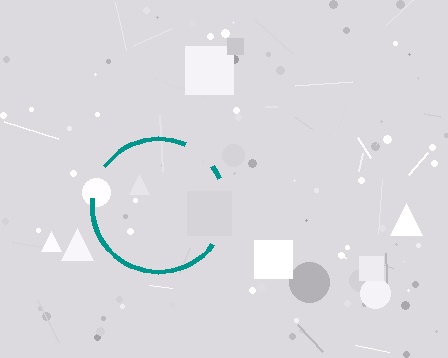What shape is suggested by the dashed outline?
The dashed outline suggests a circle.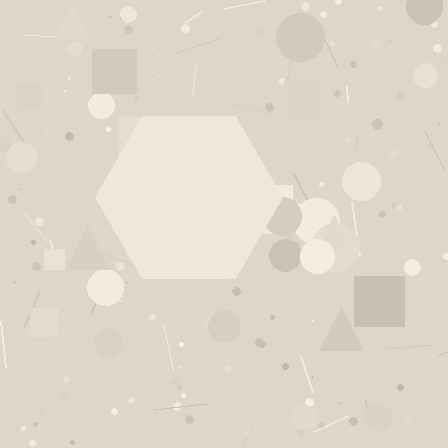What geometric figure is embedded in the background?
A hexagon is embedded in the background.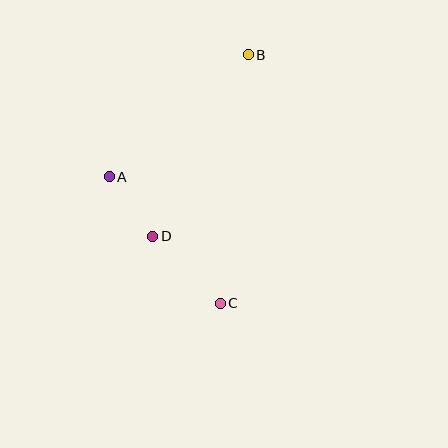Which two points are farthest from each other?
Points B and C are farthest from each other.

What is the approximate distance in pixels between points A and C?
The distance between A and C is approximately 168 pixels.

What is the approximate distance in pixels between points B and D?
The distance between B and D is approximately 205 pixels.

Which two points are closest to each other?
Points A and D are closest to each other.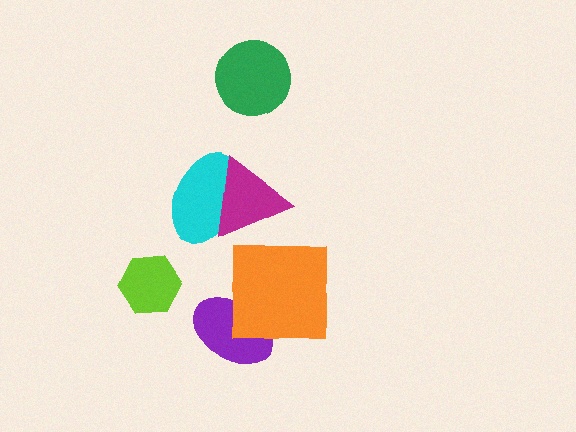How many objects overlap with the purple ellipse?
1 object overlaps with the purple ellipse.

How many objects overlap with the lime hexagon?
0 objects overlap with the lime hexagon.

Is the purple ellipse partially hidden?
Yes, it is partially covered by another shape.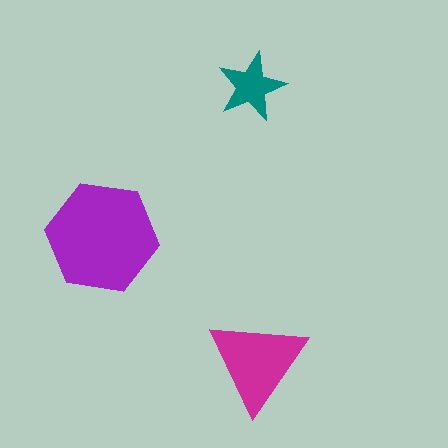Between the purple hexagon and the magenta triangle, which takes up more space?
The purple hexagon.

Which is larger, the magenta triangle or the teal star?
The magenta triangle.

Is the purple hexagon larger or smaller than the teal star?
Larger.